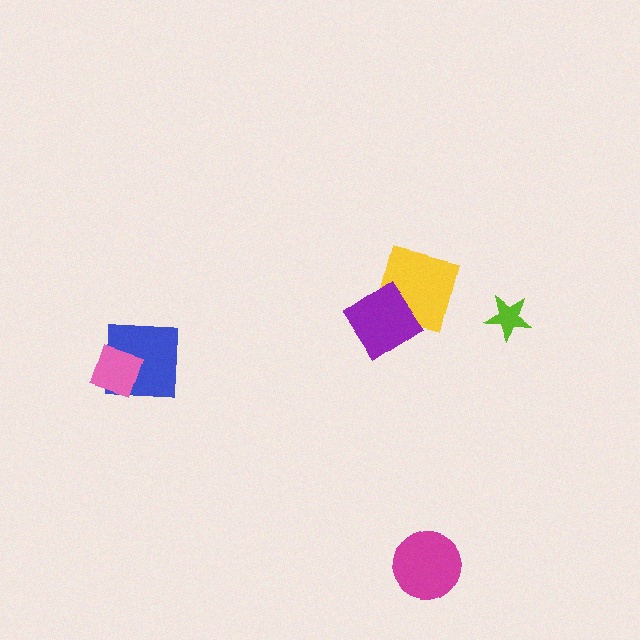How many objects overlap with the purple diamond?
1 object overlaps with the purple diamond.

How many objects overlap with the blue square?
1 object overlaps with the blue square.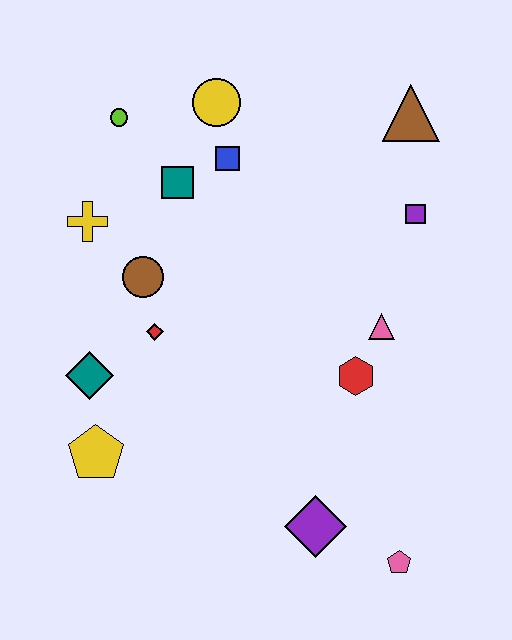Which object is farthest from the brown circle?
The pink pentagon is farthest from the brown circle.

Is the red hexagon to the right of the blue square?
Yes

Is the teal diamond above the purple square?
No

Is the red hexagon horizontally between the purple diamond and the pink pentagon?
Yes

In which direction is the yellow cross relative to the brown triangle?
The yellow cross is to the left of the brown triangle.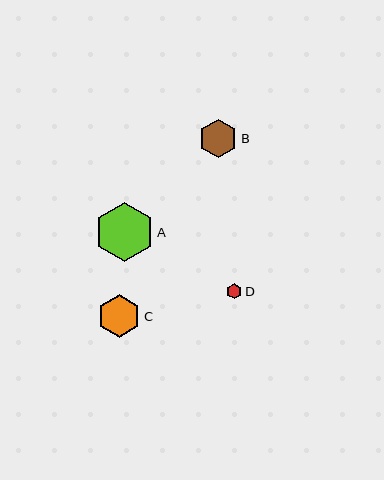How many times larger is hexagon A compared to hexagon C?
Hexagon A is approximately 1.4 times the size of hexagon C.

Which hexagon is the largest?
Hexagon A is the largest with a size of approximately 59 pixels.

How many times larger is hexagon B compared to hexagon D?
Hexagon B is approximately 2.5 times the size of hexagon D.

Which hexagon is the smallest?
Hexagon D is the smallest with a size of approximately 15 pixels.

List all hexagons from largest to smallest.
From largest to smallest: A, C, B, D.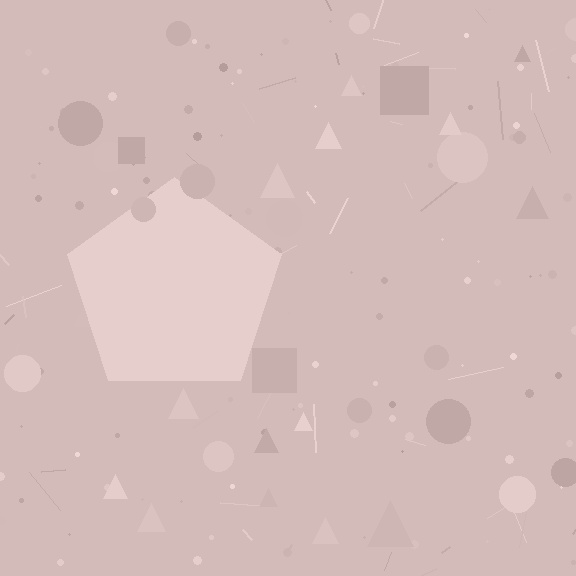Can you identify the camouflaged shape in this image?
The camouflaged shape is a pentagon.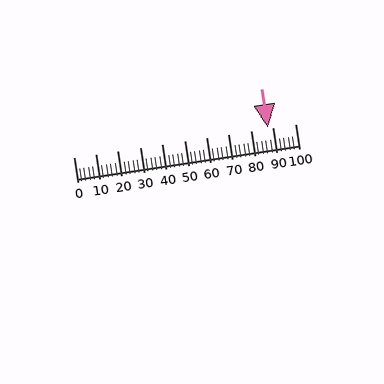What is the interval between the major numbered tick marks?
The major tick marks are spaced 10 units apart.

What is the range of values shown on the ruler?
The ruler shows values from 0 to 100.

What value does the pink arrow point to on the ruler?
The pink arrow points to approximately 88.